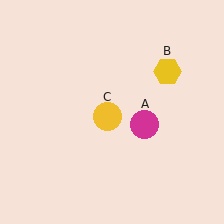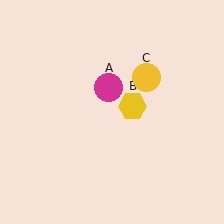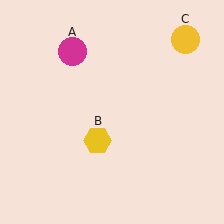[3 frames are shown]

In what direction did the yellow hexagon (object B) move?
The yellow hexagon (object B) moved down and to the left.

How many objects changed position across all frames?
3 objects changed position: magenta circle (object A), yellow hexagon (object B), yellow circle (object C).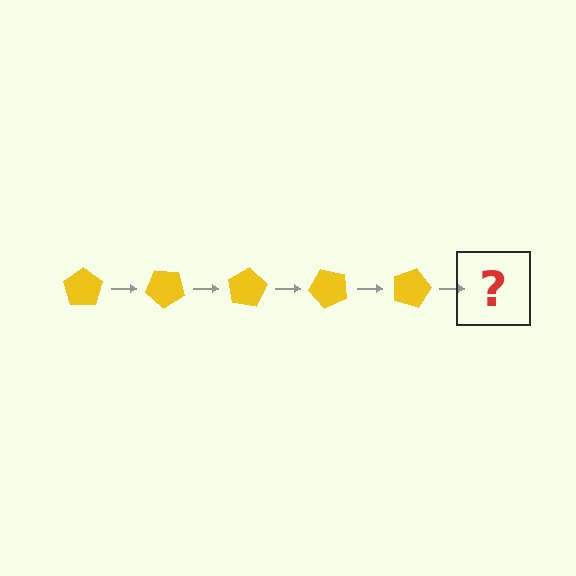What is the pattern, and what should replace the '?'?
The pattern is that the pentagon rotates 40 degrees each step. The '?' should be a yellow pentagon rotated 200 degrees.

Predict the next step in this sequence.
The next step is a yellow pentagon rotated 200 degrees.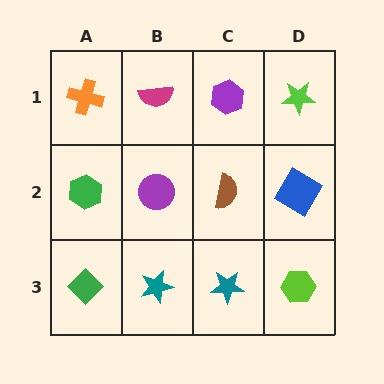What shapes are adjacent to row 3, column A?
A green hexagon (row 2, column A), a teal star (row 3, column B).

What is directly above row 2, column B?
A magenta semicircle.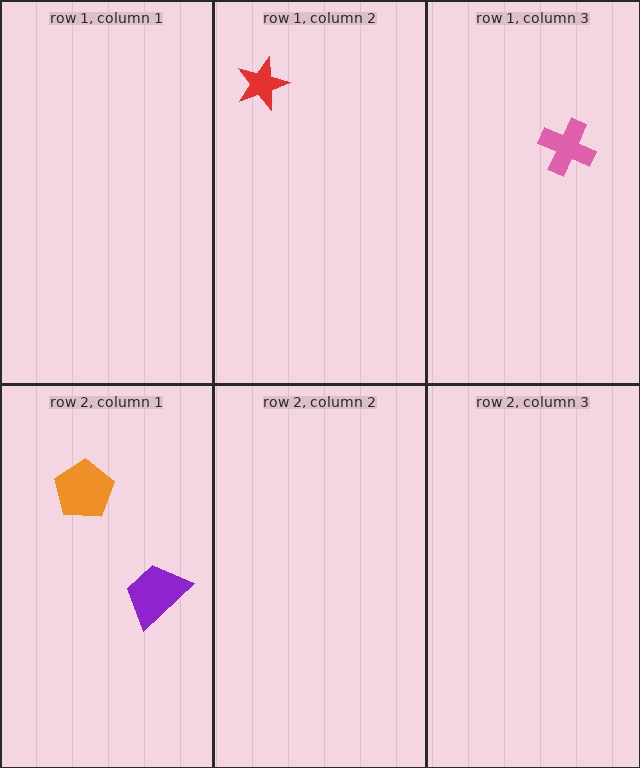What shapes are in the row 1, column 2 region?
The red star.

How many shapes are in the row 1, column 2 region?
1.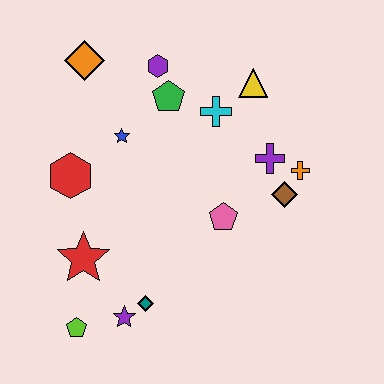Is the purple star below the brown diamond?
Yes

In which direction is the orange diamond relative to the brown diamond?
The orange diamond is to the left of the brown diamond.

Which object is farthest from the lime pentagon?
The yellow triangle is farthest from the lime pentagon.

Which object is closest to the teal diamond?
The purple star is closest to the teal diamond.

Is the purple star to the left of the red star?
No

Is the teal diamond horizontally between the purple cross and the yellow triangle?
No